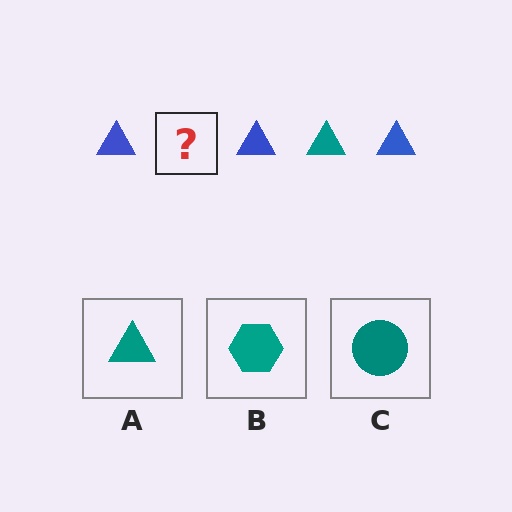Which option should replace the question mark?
Option A.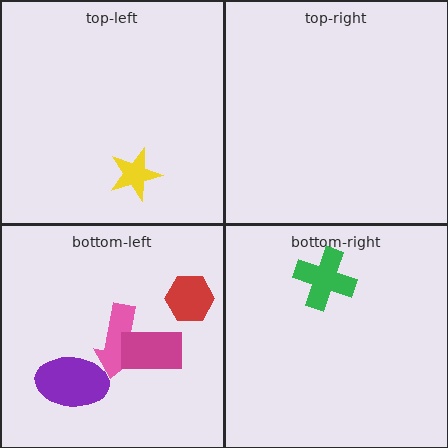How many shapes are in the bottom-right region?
1.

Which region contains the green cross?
The bottom-right region.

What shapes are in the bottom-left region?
The purple ellipse, the pink arrow, the red hexagon, the magenta rectangle.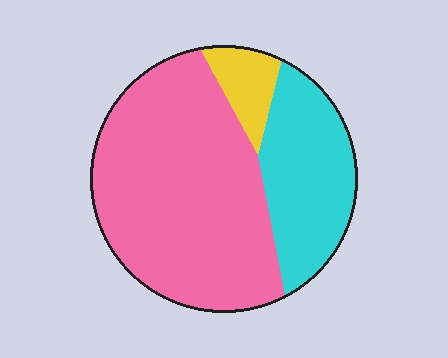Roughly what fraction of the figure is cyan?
Cyan covers around 30% of the figure.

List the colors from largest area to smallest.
From largest to smallest: pink, cyan, yellow.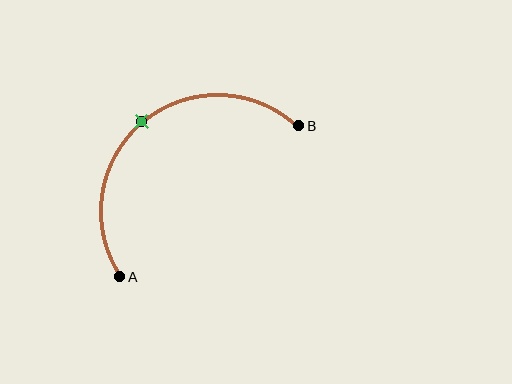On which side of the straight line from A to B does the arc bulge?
The arc bulges above and to the left of the straight line connecting A and B.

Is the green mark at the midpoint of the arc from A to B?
Yes. The green mark lies on the arc at equal arc-length from both A and B — it is the arc midpoint.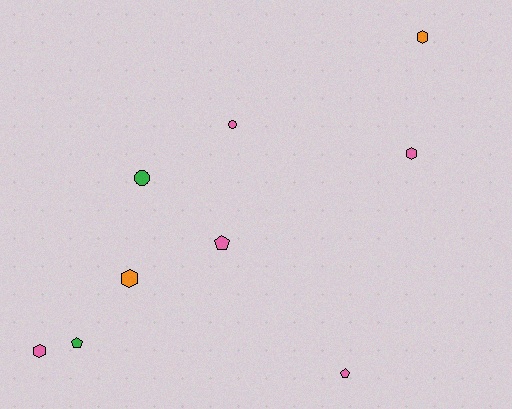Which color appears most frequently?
Pink, with 5 objects.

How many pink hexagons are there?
There are 2 pink hexagons.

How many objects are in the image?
There are 9 objects.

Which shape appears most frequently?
Hexagon, with 4 objects.